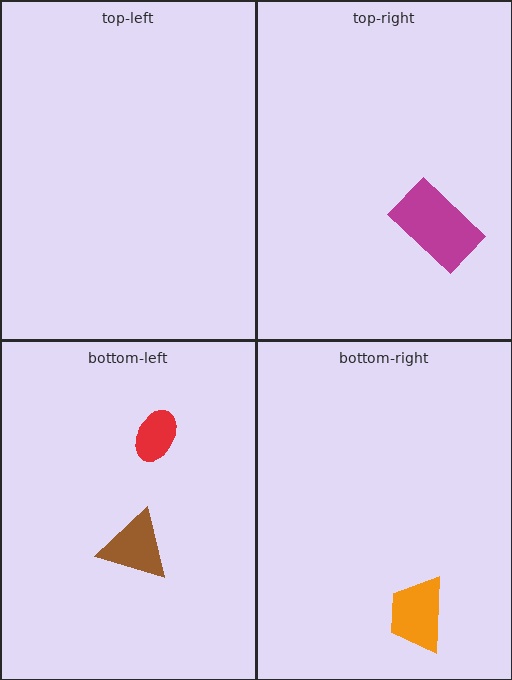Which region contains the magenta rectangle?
The top-right region.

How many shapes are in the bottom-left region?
2.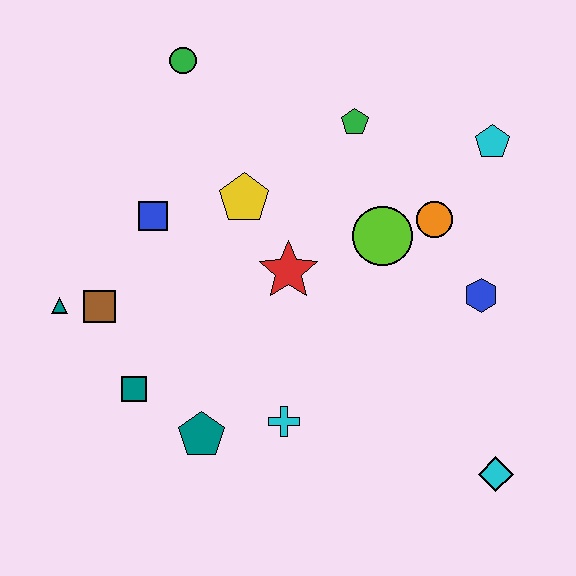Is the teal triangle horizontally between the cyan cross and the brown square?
No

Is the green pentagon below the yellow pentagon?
No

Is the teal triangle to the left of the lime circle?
Yes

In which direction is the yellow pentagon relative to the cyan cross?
The yellow pentagon is above the cyan cross.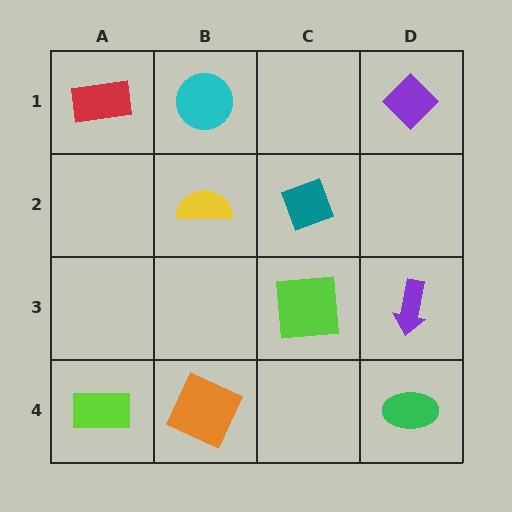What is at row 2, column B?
A yellow semicircle.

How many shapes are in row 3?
2 shapes.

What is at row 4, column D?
A green ellipse.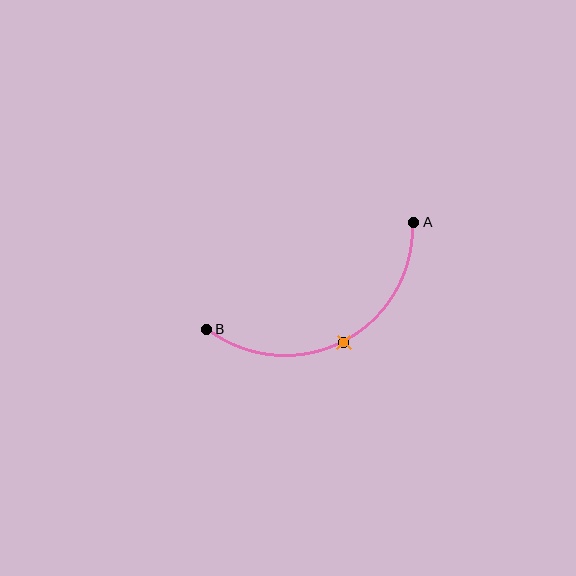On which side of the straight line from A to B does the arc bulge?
The arc bulges below the straight line connecting A and B.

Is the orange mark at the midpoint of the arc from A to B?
Yes. The orange mark lies on the arc at equal arc-length from both A and B — it is the arc midpoint.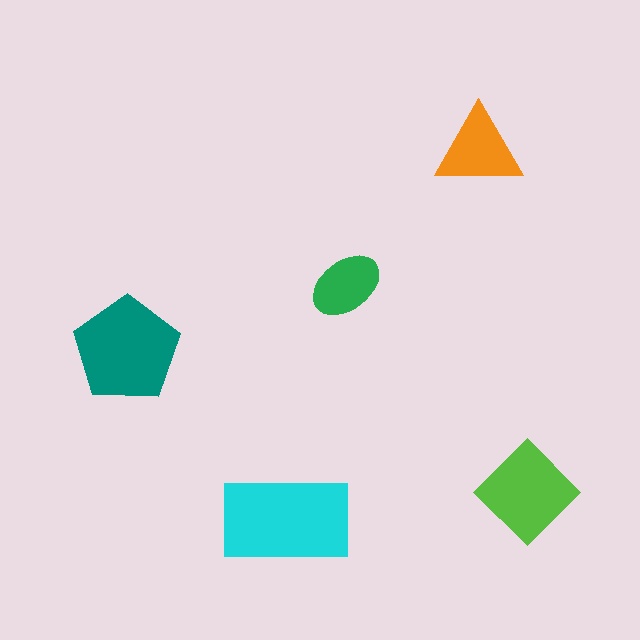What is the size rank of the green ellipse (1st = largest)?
5th.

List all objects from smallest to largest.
The green ellipse, the orange triangle, the lime diamond, the teal pentagon, the cyan rectangle.